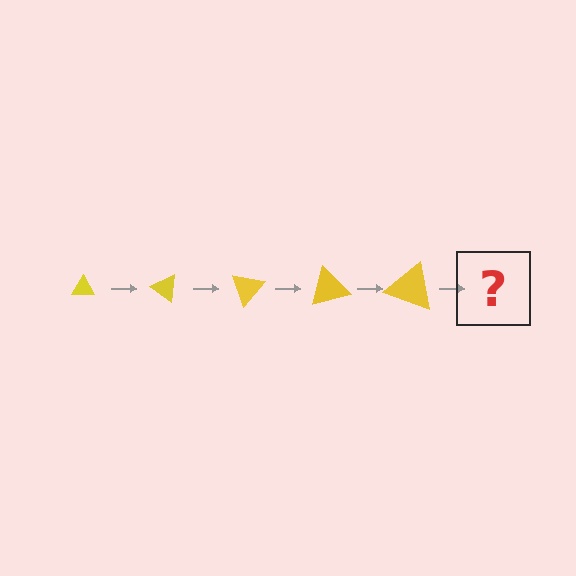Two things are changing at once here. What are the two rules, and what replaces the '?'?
The two rules are that the triangle grows larger each step and it rotates 35 degrees each step. The '?' should be a triangle, larger than the previous one and rotated 175 degrees from the start.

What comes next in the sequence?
The next element should be a triangle, larger than the previous one and rotated 175 degrees from the start.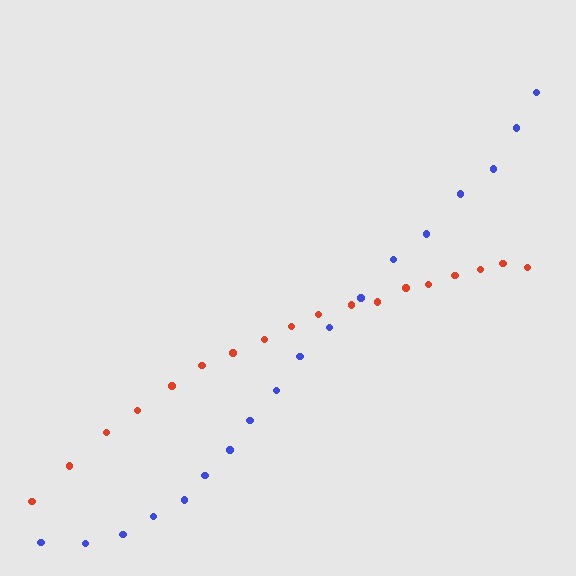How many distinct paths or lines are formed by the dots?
There are 2 distinct paths.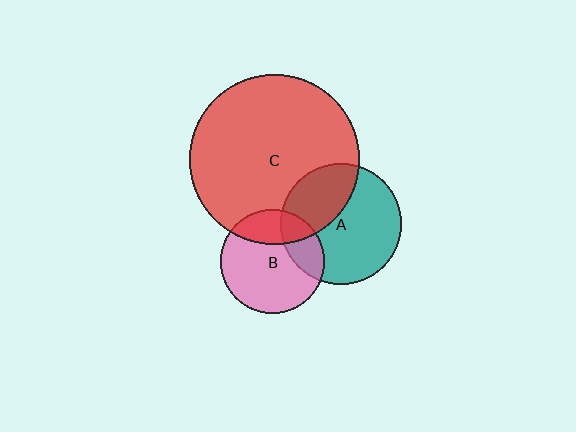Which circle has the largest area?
Circle C (red).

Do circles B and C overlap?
Yes.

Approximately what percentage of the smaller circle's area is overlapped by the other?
Approximately 25%.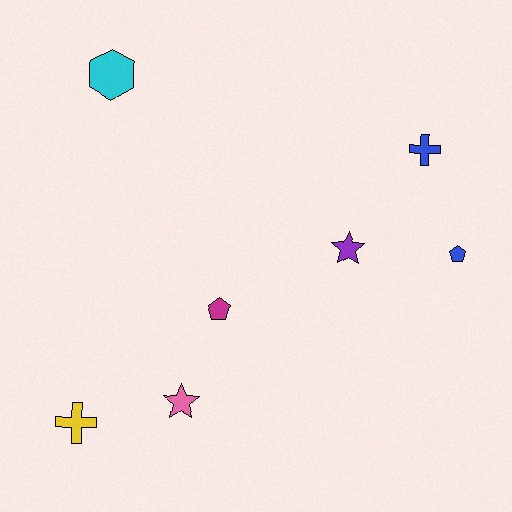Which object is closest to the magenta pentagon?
The pink star is closest to the magenta pentagon.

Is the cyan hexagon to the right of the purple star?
No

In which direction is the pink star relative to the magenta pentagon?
The pink star is below the magenta pentagon.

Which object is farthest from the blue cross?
The yellow cross is farthest from the blue cross.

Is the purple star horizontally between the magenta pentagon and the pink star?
No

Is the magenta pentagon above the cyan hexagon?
No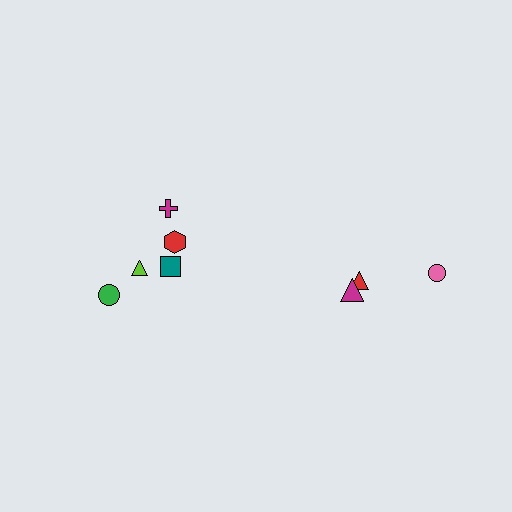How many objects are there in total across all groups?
There are 8 objects.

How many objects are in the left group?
There are 5 objects.